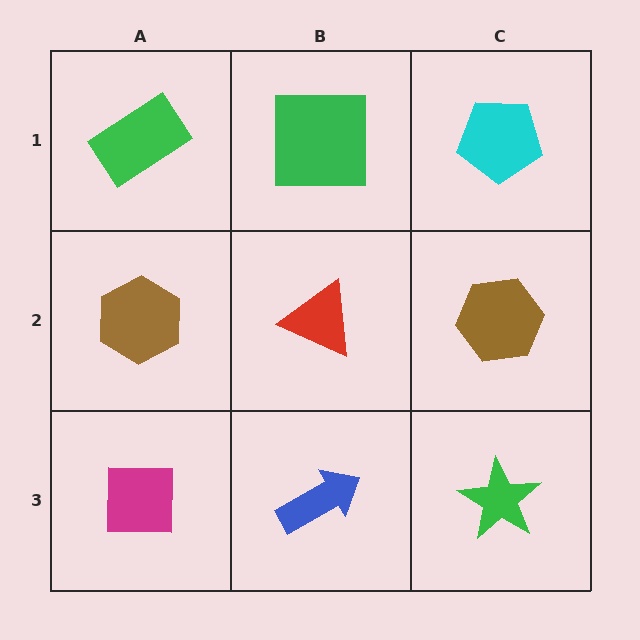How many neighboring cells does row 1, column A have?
2.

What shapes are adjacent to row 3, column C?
A brown hexagon (row 2, column C), a blue arrow (row 3, column B).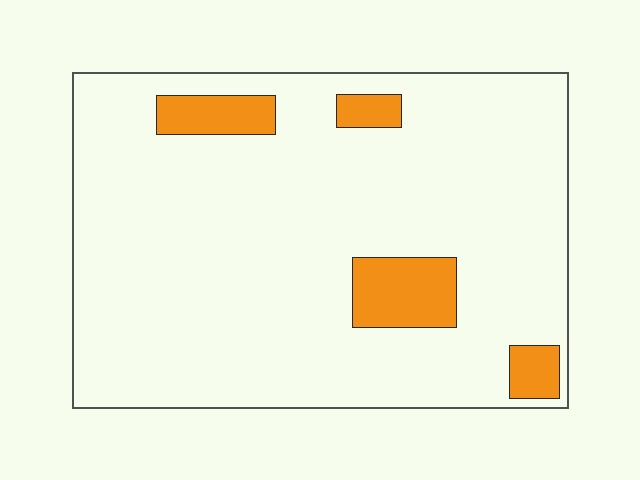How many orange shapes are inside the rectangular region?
4.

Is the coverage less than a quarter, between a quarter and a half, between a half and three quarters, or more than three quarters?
Less than a quarter.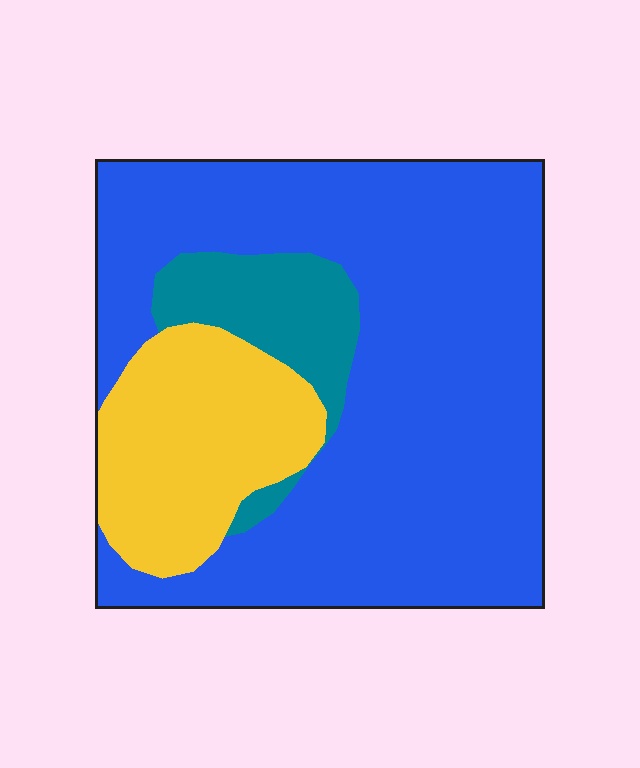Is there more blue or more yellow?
Blue.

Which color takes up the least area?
Teal, at roughly 10%.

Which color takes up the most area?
Blue, at roughly 70%.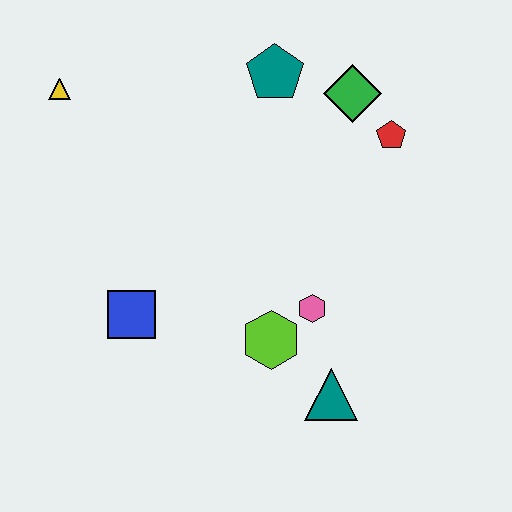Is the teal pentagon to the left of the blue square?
No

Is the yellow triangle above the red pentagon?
Yes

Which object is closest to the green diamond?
The red pentagon is closest to the green diamond.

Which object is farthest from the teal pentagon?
The teal triangle is farthest from the teal pentagon.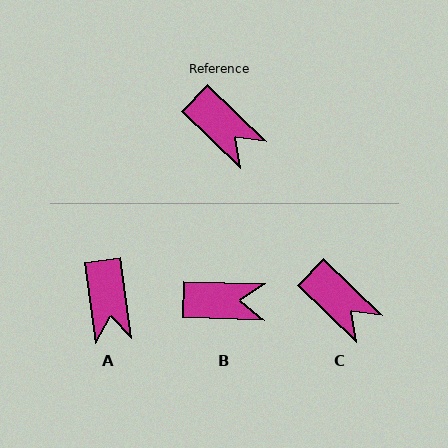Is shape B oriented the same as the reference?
No, it is off by about 42 degrees.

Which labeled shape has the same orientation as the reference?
C.